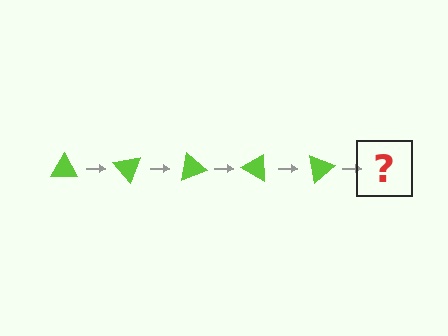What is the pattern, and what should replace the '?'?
The pattern is that the triangle rotates 50 degrees each step. The '?' should be a lime triangle rotated 250 degrees.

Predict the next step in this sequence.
The next step is a lime triangle rotated 250 degrees.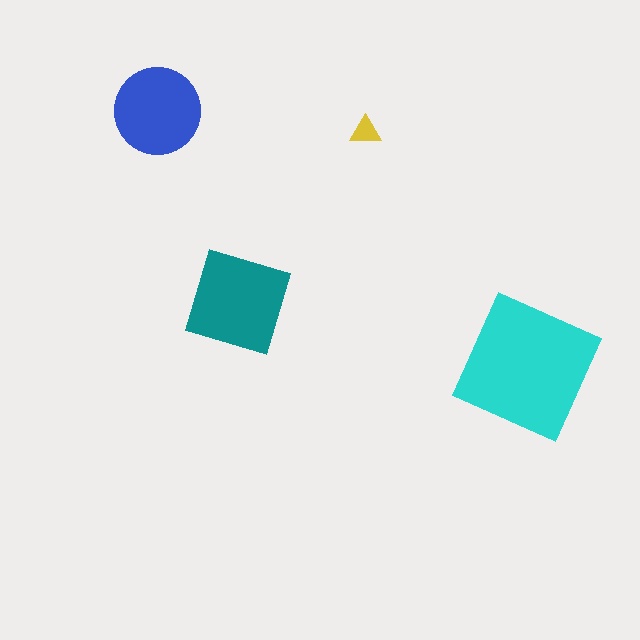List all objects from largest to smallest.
The cyan square, the teal diamond, the blue circle, the yellow triangle.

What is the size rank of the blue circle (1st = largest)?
3rd.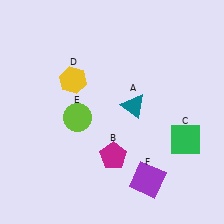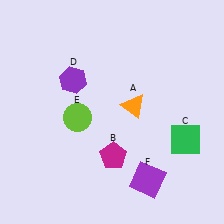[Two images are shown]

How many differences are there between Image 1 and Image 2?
There are 2 differences between the two images.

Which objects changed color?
A changed from teal to orange. D changed from yellow to purple.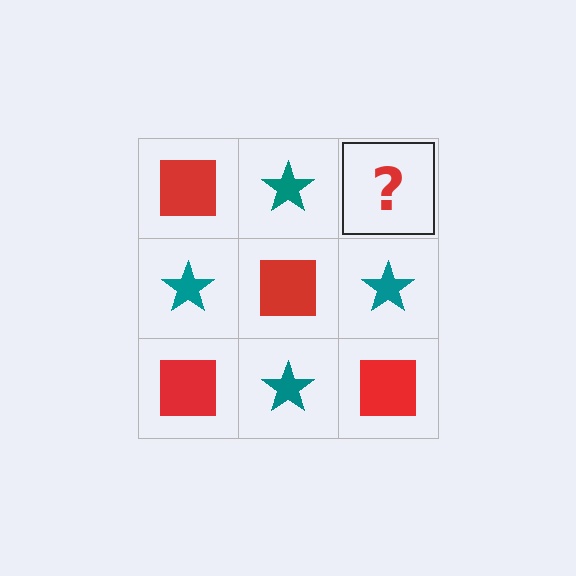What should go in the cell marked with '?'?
The missing cell should contain a red square.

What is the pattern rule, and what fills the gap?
The rule is that it alternates red square and teal star in a checkerboard pattern. The gap should be filled with a red square.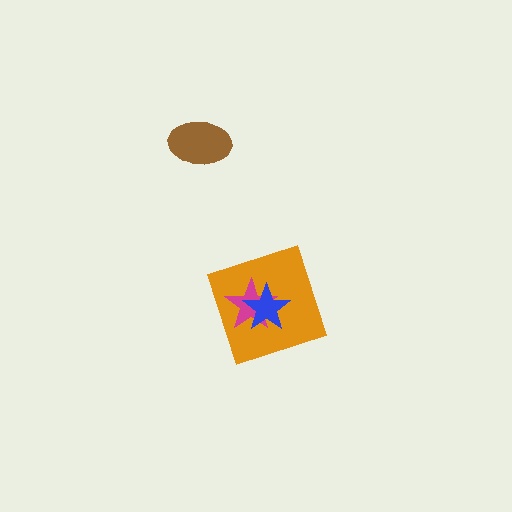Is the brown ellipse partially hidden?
No, no other shape covers it.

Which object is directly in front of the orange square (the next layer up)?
The magenta star is directly in front of the orange square.